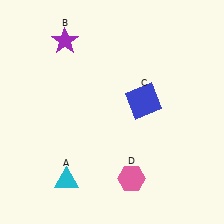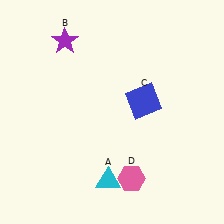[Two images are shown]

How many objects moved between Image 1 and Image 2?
1 object moved between the two images.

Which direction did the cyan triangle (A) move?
The cyan triangle (A) moved right.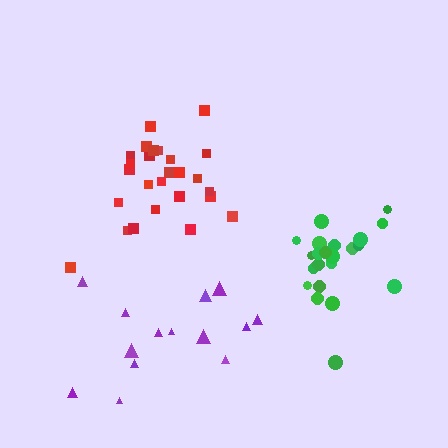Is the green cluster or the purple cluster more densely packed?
Green.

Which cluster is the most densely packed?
Green.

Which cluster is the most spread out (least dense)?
Purple.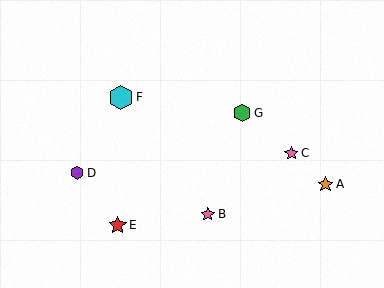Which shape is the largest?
The cyan hexagon (labeled F) is the largest.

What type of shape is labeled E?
Shape E is a red star.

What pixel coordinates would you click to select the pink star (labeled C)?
Click at (291, 153) to select the pink star C.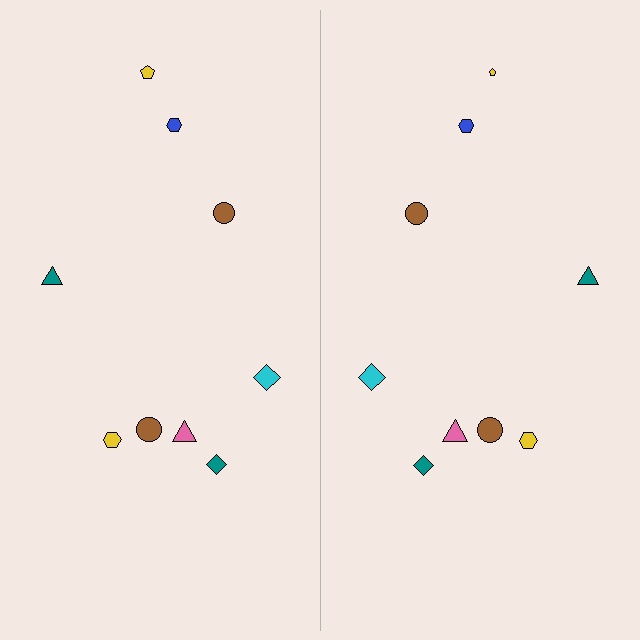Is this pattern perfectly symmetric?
No, the pattern is not perfectly symmetric. The yellow pentagon on the right side has a different size than its mirror counterpart.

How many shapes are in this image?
There are 18 shapes in this image.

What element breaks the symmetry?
The yellow pentagon on the right side has a different size than its mirror counterpart.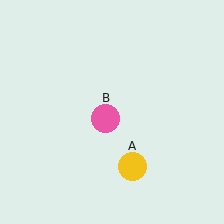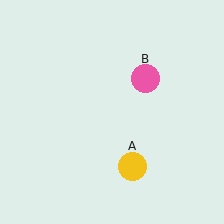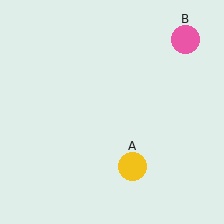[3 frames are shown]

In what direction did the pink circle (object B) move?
The pink circle (object B) moved up and to the right.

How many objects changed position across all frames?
1 object changed position: pink circle (object B).